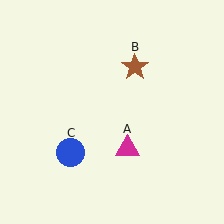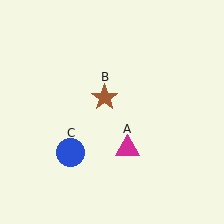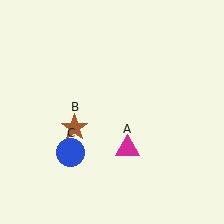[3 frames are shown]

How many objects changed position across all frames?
1 object changed position: brown star (object B).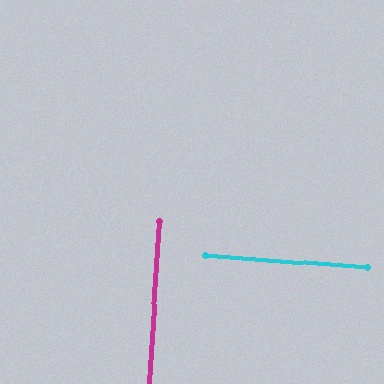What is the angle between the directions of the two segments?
Approximately 89 degrees.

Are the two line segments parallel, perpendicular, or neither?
Perpendicular — they meet at approximately 89°.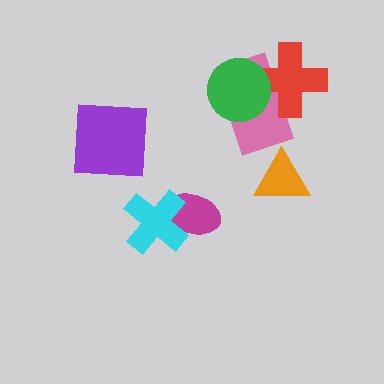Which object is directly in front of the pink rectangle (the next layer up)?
The red cross is directly in front of the pink rectangle.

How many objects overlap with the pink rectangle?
2 objects overlap with the pink rectangle.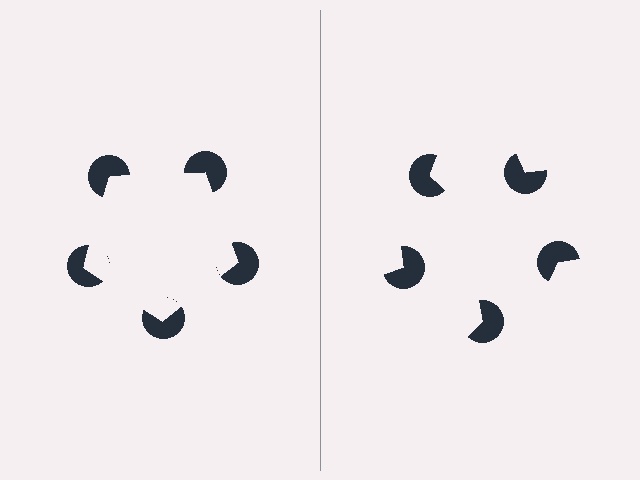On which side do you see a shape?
An illusory pentagon appears on the left side. On the right side the wedge cuts are rotated, so no coherent shape forms.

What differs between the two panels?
The pac-man discs are positioned identically on both sides; only the wedge orientations differ. On the left they align to a pentagon; on the right they are misaligned.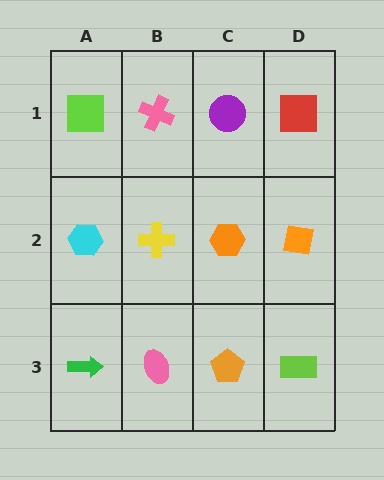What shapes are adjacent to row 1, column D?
An orange square (row 2, column D), a purple circle (row 1, column C).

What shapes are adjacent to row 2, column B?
A pink cross (row 1, column B), a pink ellipse (row 3, column B), a cyan hexagon (row 2, column A), an orange hexagon (row 2, column C).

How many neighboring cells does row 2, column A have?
3.